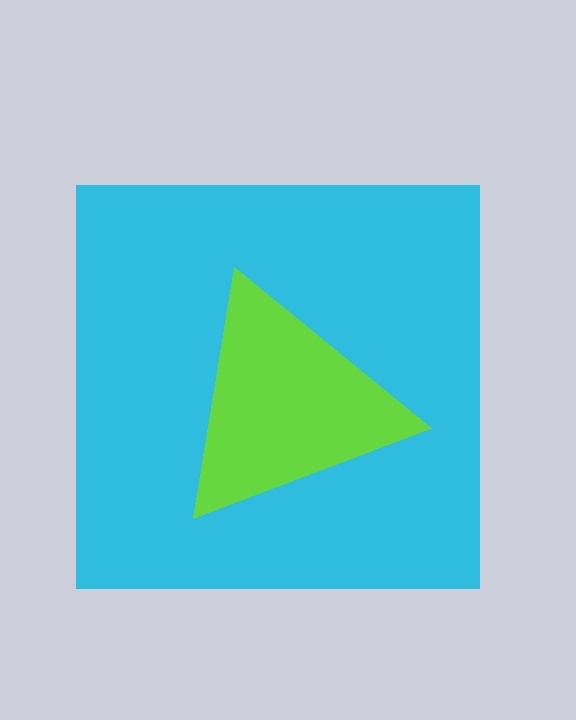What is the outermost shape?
The cyan square.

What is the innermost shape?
The lime triangle.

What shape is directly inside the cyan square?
The lime triangle.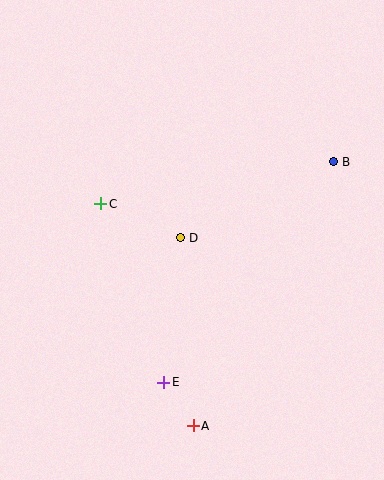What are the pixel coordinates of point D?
Point D is at (181, 238).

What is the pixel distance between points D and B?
The distance between D and B is 171 pixels.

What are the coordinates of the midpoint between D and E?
The midpoint between D and E is at (172, 310).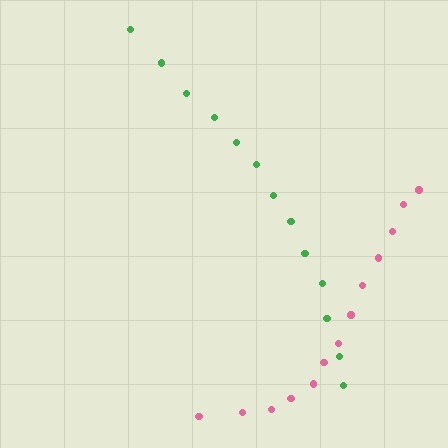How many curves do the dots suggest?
There are 2 distinct paths.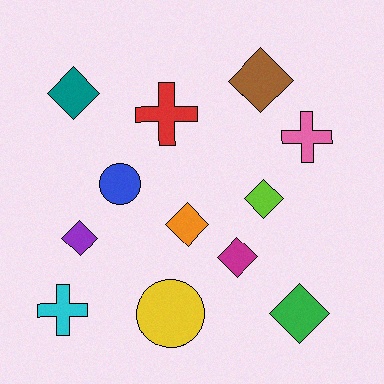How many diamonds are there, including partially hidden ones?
There are 7 diamonds.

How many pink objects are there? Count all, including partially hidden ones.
There is 1 pink object.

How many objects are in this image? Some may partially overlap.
There are 12 objects.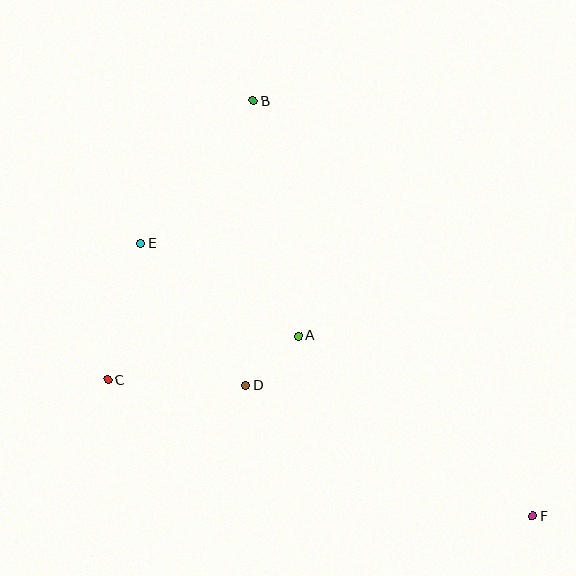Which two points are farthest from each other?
Points B and F are farthest from each other.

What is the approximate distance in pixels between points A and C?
The distance between A and C is approximately 195 pixels.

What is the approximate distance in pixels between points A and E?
The distance between A and E is approximately 182 pixels.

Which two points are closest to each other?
Points A and D are closest to each other.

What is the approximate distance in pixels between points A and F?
The distance between A and F is approximately 296 pixels.